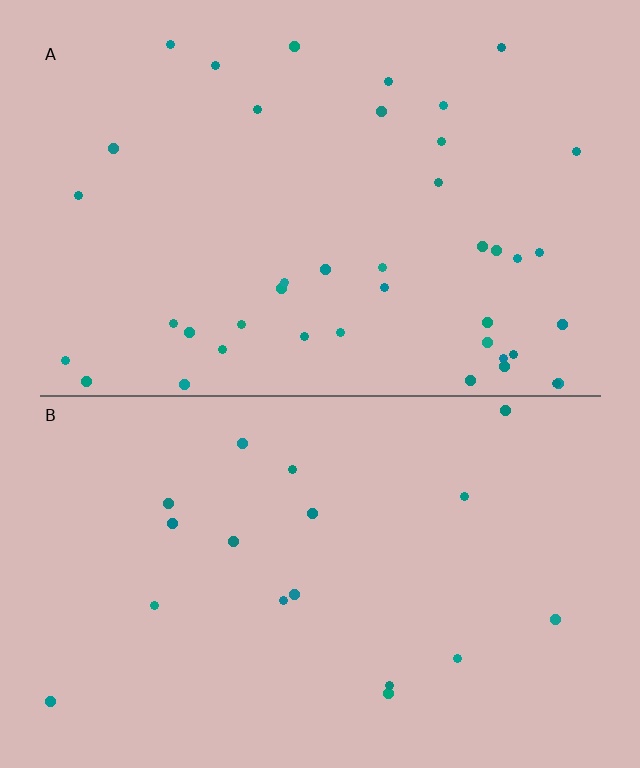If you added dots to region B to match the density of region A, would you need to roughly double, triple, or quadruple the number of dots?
Approximately double.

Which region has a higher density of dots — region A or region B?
A (the top).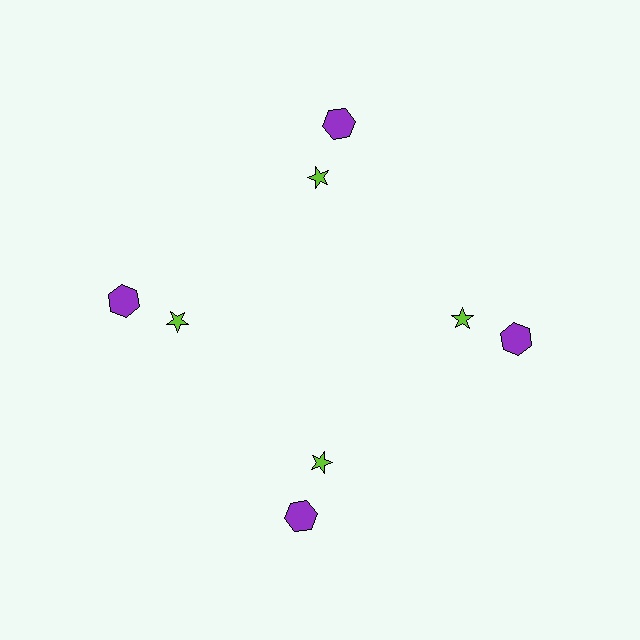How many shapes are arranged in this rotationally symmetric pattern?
There are 8 shapes, arranged in 4 groups of 2.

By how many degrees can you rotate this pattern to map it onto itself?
The pattern maps onto itself every 90 degrees of rotation.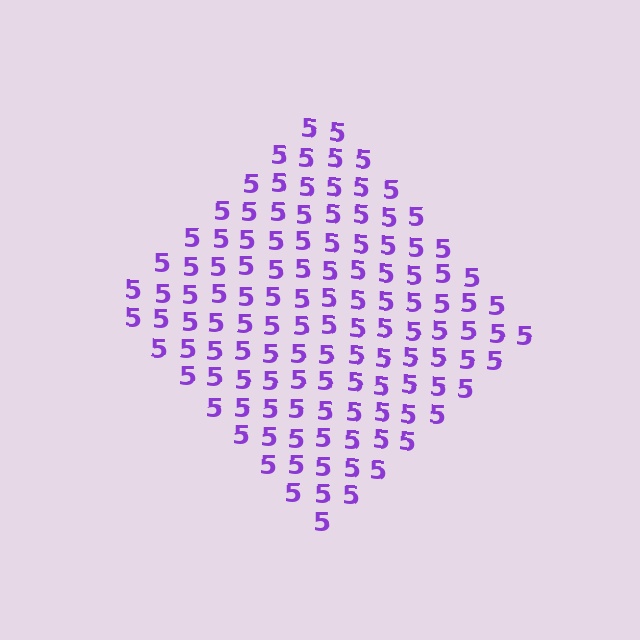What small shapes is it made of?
It is made of small digit 5's.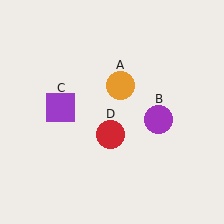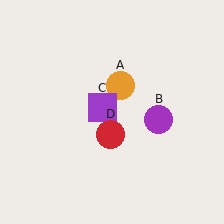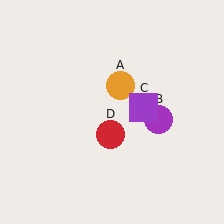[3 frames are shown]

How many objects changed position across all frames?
1 object changed position: purple square (object C).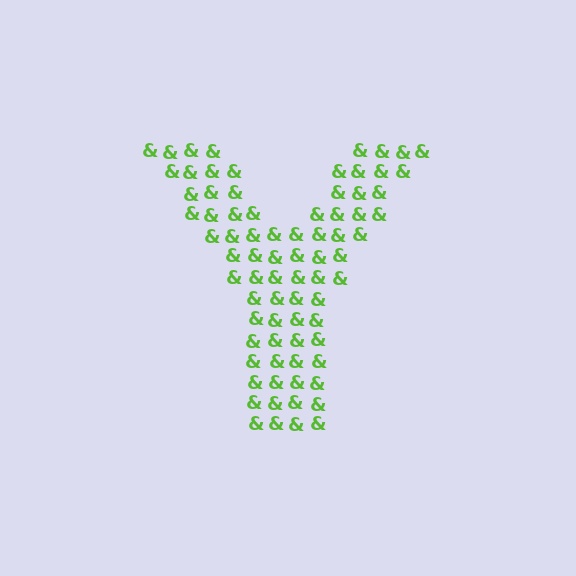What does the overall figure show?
The overall figure shows the letter Y.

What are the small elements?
The small elements are ampersands.